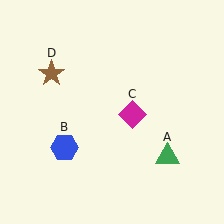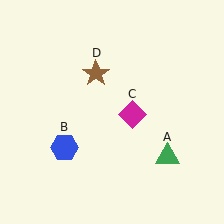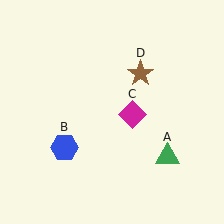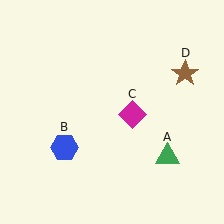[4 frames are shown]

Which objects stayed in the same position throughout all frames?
Green triangle (object A) and blue hexagon (object B) and magenta diamond (object C) remained stationary.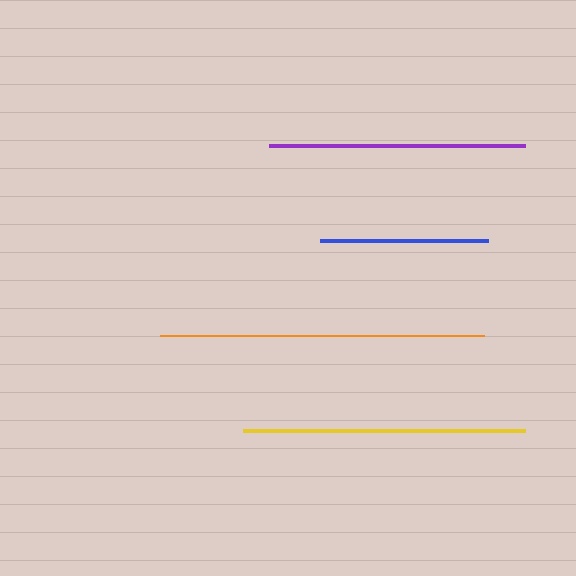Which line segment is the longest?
The orange line is the longest at approximately 324 pixels.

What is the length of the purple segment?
The purple segment is approximately 256 pixels long.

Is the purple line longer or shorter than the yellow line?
The yellow line is longer than the purple line.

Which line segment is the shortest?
The blue line is the shortest at approximately 168 pixels.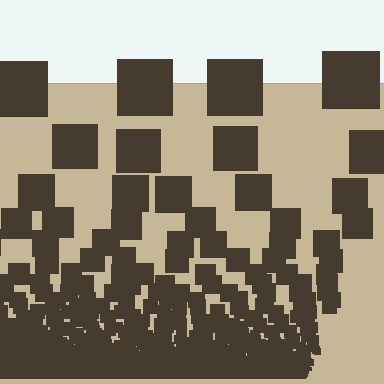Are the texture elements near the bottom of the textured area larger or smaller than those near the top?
Smaller. The gradient is inverted — elements near the bottom are smaller and denser.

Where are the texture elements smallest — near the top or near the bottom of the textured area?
Near the bottom.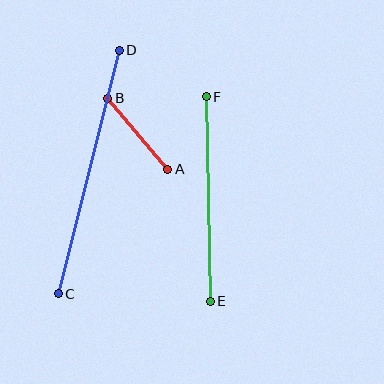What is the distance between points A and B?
The distance is approximately 93 pixels.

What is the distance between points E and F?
The distance is approximately 205 pixels.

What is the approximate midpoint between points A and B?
The midpoint is at approximately (138, 134) pixels.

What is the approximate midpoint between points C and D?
The midpoint is at approximately (89, 172) pixels.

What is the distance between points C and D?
The distance is approximately 251 pixels.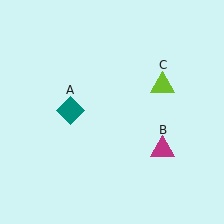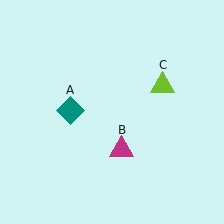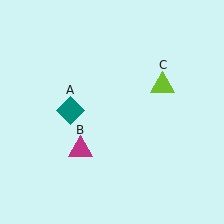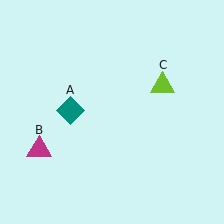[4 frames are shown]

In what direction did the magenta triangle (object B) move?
The magenta triangle (object B) moved left.